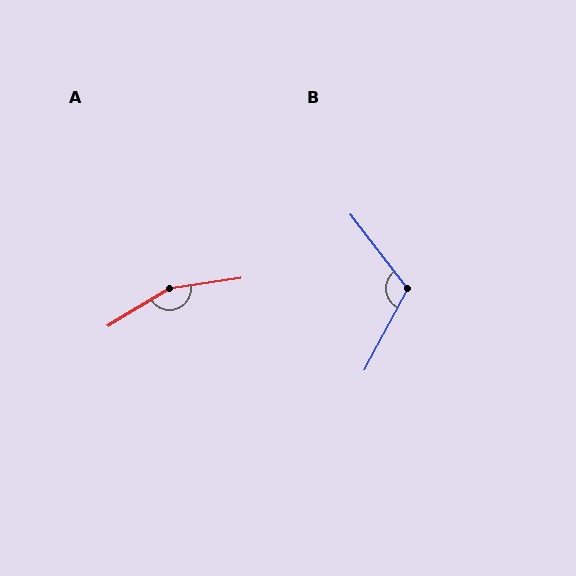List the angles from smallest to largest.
B (114°), A (157°).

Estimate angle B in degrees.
Approximately 114 degrees.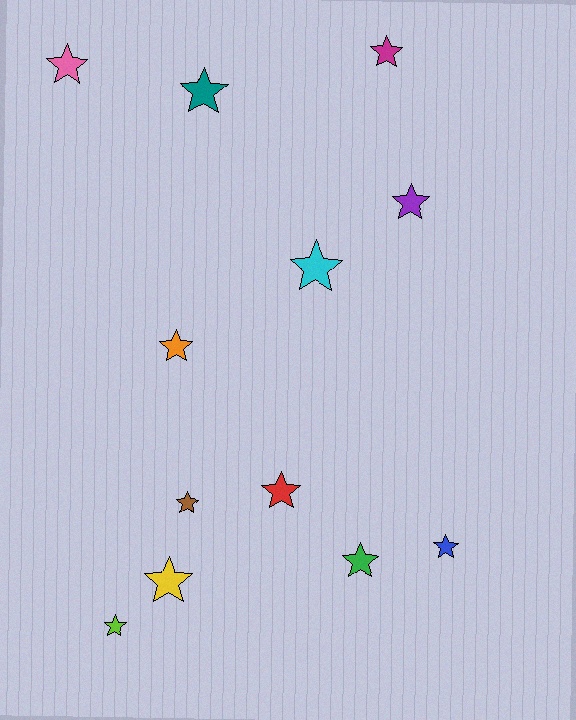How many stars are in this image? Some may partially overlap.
There are 12 stars.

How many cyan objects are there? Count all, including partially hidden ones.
There is 1 cyan object.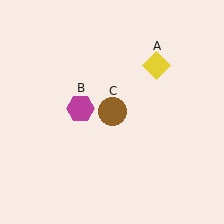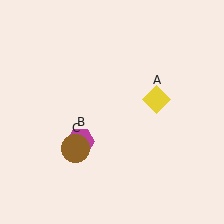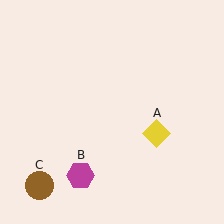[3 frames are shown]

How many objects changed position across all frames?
3 objects changed position: yellow diamond (object A), magenta hexagon (object B), brown circle (object C).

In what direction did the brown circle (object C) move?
The brown circle (object C) moved down and to the left.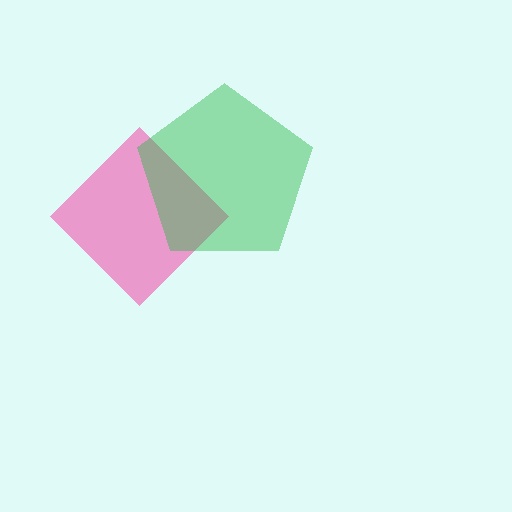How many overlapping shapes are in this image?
There are 2 overlapping shapes in the image.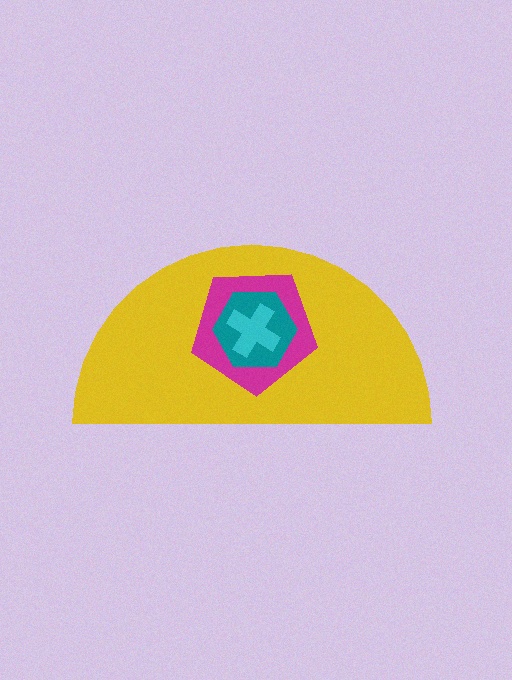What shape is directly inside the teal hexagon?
The cyan cross.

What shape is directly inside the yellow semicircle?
The magenta pentagon.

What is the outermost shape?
The yellow semicircle.